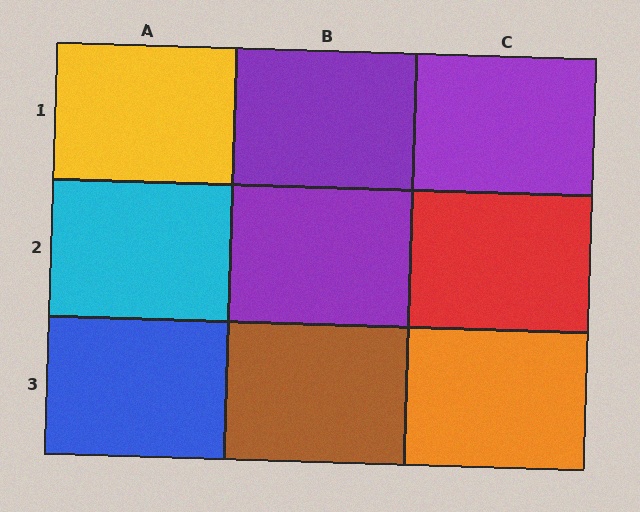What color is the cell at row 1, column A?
Yellow.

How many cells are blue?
1 cell is blue.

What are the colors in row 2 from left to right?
Cyan, purple, red.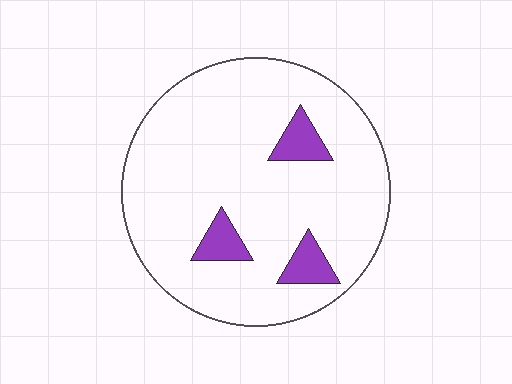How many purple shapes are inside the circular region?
3.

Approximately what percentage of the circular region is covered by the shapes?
Approximately 10%.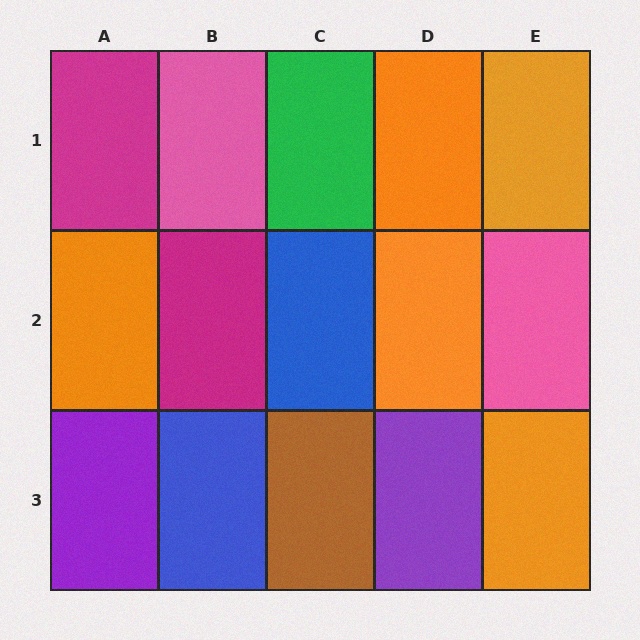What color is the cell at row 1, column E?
Orange.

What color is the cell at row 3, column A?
Purple.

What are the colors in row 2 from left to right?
Orange, magenta, blue, orange, pink.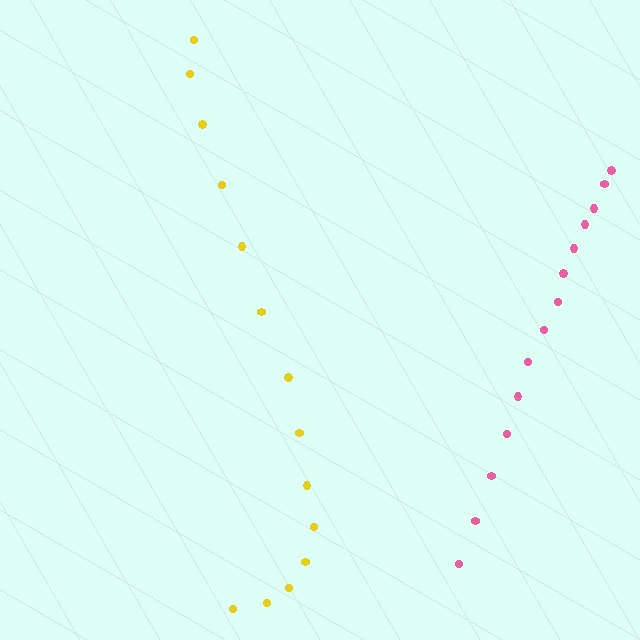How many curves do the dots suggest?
There are 2 distinct paths.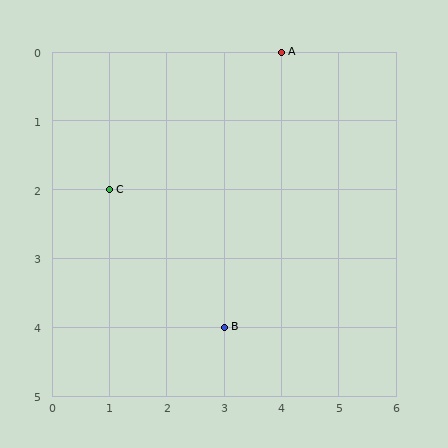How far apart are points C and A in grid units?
Points C and A are 3 columns and 2 rows apart (about 3.6 grid units diagonally).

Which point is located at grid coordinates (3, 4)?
Point B is at (3, 4).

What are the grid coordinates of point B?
Point B is at grid coordinates (3, 4).